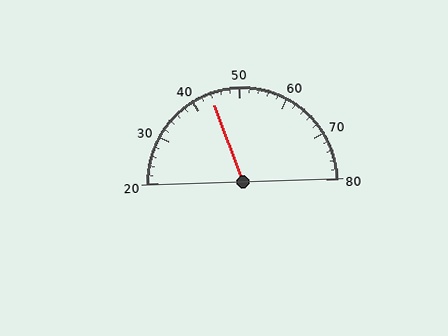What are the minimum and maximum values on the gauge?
The gauge ranges from 20 to 80.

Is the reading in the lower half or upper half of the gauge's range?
The reading is in the lower half of the range (20 to 80).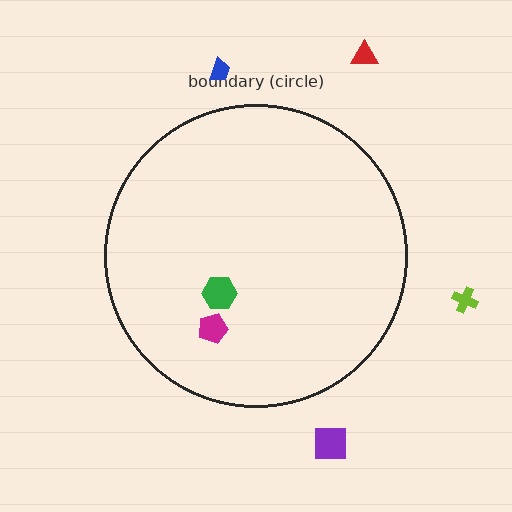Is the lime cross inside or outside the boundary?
Outside.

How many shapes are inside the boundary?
2 inside, 4 outside.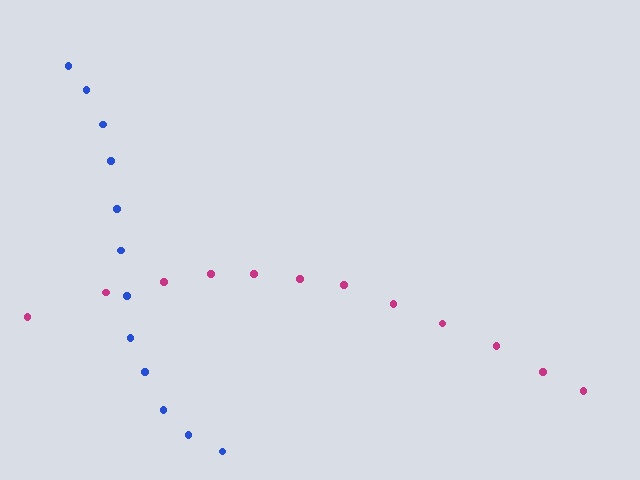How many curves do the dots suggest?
There are 2 distinct paths.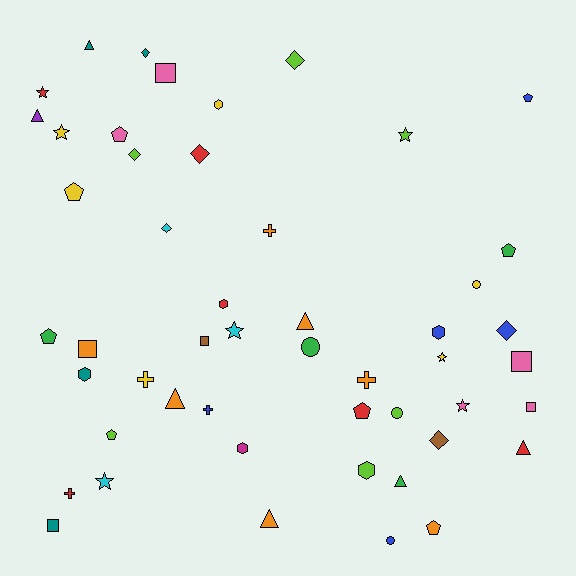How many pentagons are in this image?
There are 8 pentagons.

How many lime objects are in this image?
There are 6 lime objects.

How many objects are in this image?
There are 50 objects.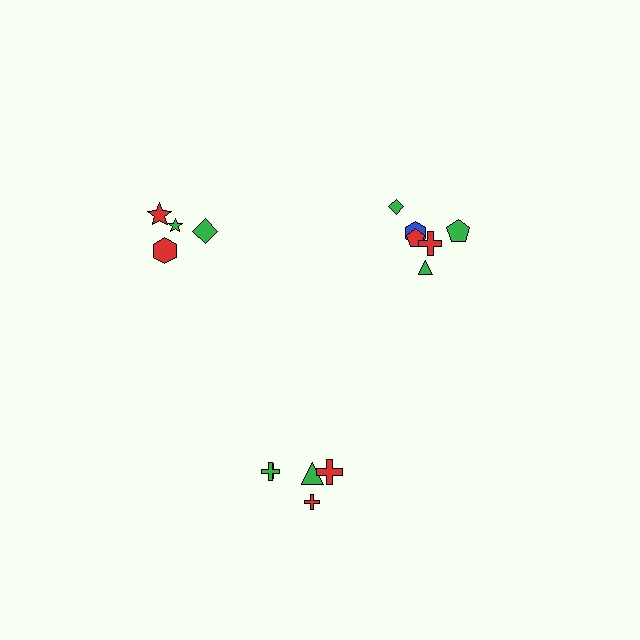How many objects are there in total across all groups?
There are 15 objects.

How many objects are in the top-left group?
There are 4 objects.